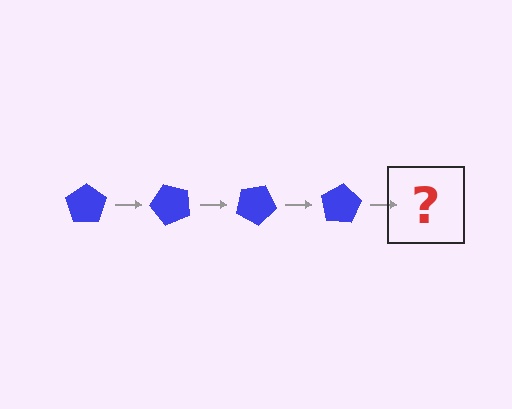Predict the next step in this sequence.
The next step is a blue pentagon rotated 200 degrees.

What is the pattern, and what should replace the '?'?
The pattern is that the pentagon rotates 50 degrees each step. The '?' should be a blue pentagon rotated 200 degrees.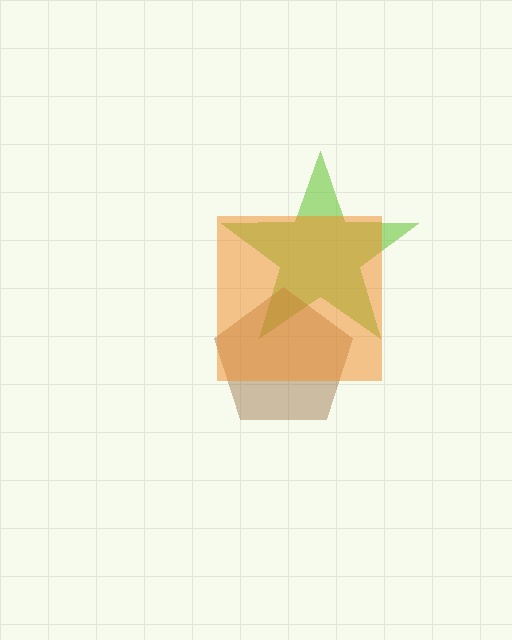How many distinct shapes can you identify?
There are 3 distinct shapes: a lime star, a brown pentagon, an orange square.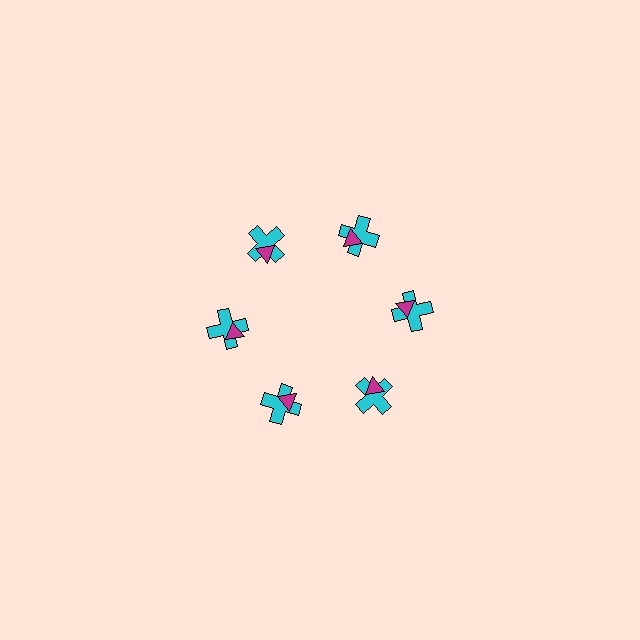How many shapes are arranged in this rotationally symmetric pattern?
There are 12 shapes, arranged in 6 groups of 2.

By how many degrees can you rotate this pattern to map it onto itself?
The pattern maps onto itself every 60 degrees of rotation.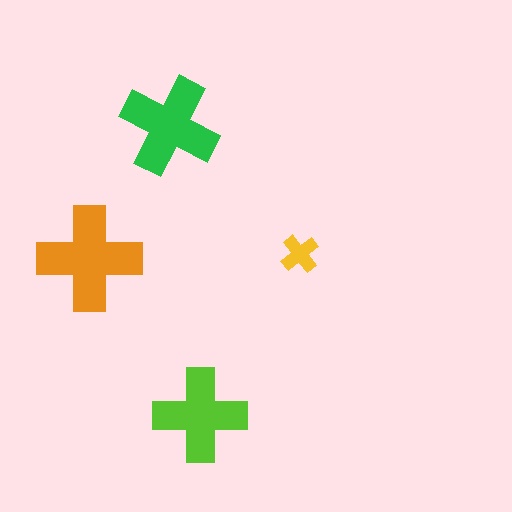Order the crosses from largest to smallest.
the orange one, the green one, the lime one, the yellow one.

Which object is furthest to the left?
The orange cross is leftmost.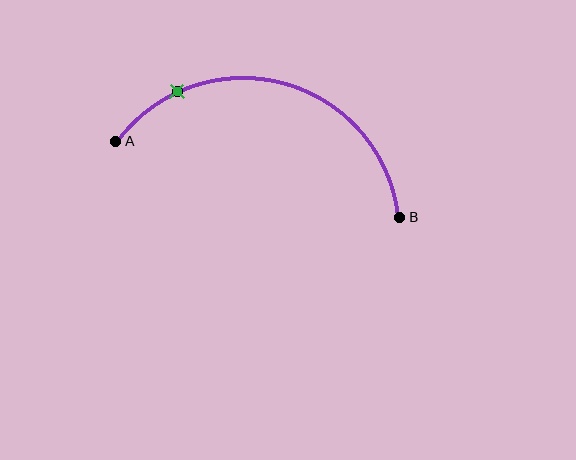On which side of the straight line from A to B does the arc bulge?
The arc bulges above the straight line connecting A and B.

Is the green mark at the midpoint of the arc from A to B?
No. The green mark lies on the arc but is closer to endpoint A. The arc midpoint would be at the point on the curve equidistant along the arc from both A and B.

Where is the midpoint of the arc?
The arc midpoint is the point on the curve farthest from the straight line joining A and B. It sits above that line.